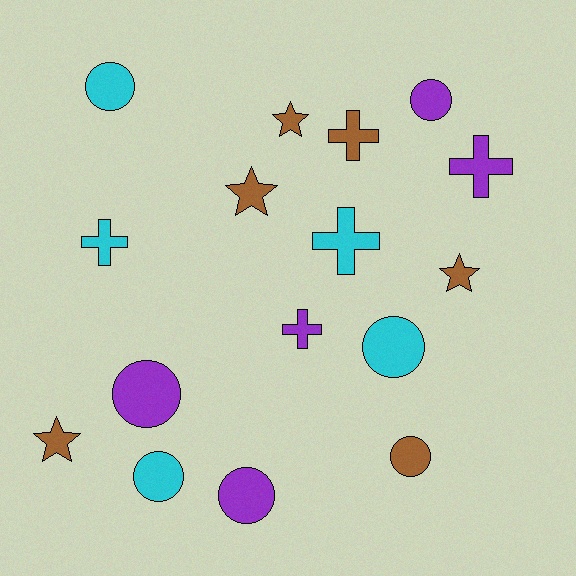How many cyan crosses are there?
There are 2 cyan crosses.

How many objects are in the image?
There are 16 objects.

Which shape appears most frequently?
Circle, with 7 objects.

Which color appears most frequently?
Brown, with 6 objects.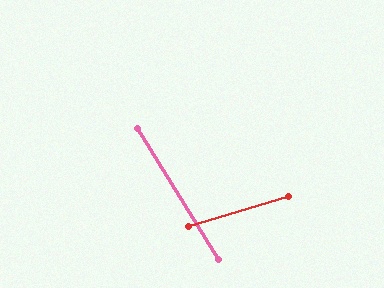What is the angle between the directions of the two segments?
Approximately 75 degrees.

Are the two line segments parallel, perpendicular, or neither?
Neither parallel nor perpendicular — they differ by about 75°.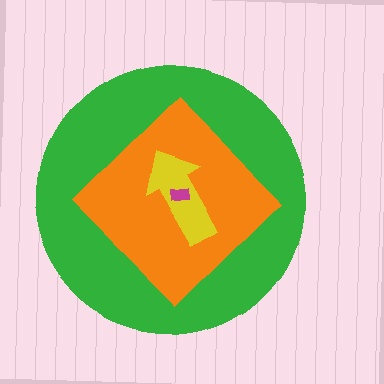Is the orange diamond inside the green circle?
Yes.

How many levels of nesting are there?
4.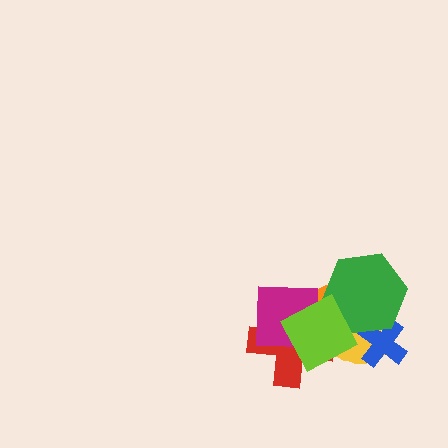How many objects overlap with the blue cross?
2 objects overlap with the blue cross.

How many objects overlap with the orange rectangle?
5 objects overlap with the orange rectangle.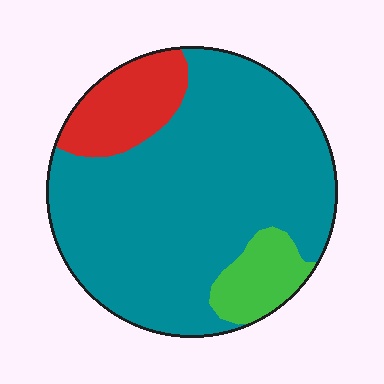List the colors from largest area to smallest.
From largest to smallest: teal, red, green.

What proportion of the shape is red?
Red covers about 15% of the shape.